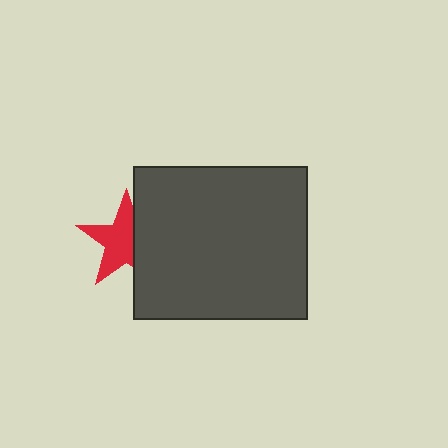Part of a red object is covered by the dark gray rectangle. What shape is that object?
It is a star.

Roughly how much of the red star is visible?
About half of it is visible (roughly 65%).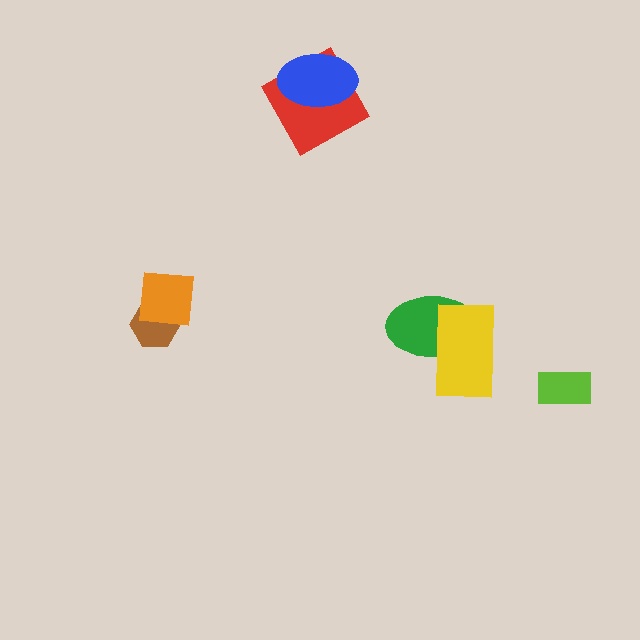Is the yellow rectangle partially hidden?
No, no other shape covers it.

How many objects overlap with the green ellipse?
1 object overlaps with the green ellipse.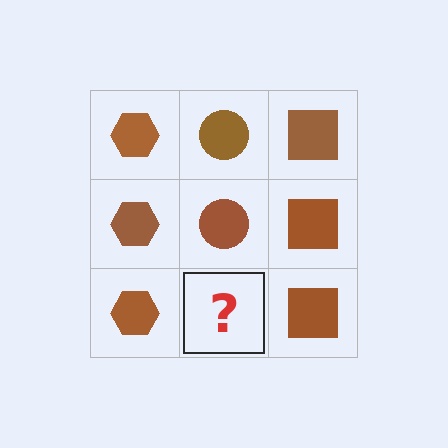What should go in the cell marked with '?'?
The missing cell should contain a brown circle.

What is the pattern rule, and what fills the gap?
The rule is that each column has a consistent shape. The gap should be filled with a brown circle.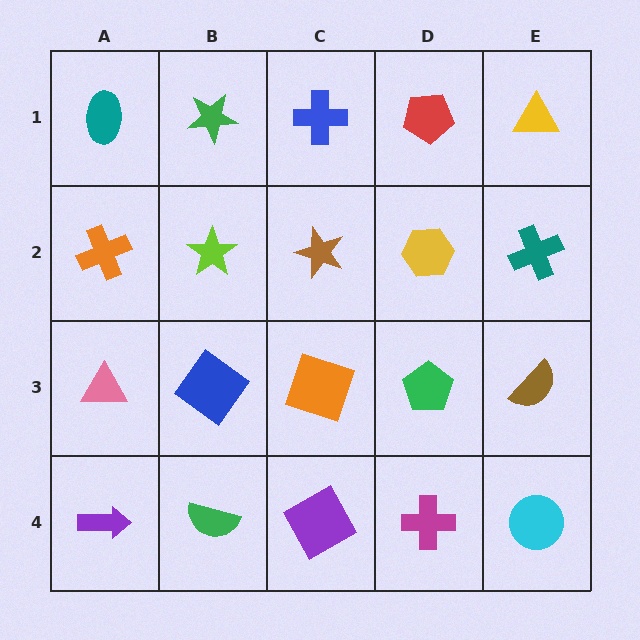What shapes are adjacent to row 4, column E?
A brown semicircle (row 3, column E), a magenta cross (row 4, column D).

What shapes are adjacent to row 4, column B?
A blue diamond (row 3, column B), a purple arrow (row 4, column A), a purple square (row 4, column C).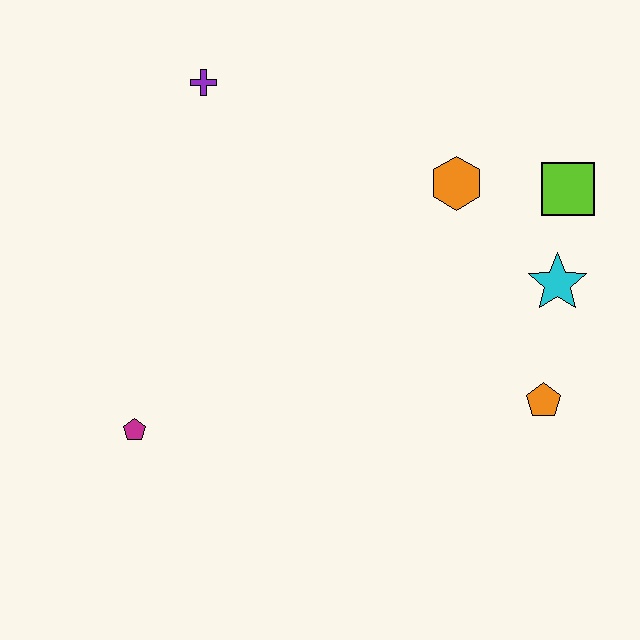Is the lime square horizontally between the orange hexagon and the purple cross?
No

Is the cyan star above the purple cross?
No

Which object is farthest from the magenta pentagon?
The lime square is farthest from the magenta pentagon.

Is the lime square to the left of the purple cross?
No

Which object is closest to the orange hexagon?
The lime square is closest to the orange hexagon.